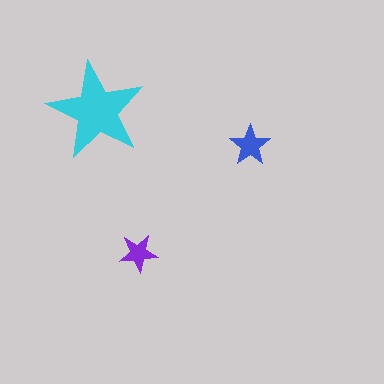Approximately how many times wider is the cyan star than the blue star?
About 2.5 times wider.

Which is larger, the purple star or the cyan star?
The cyan one.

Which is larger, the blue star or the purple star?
The blue one.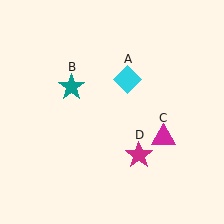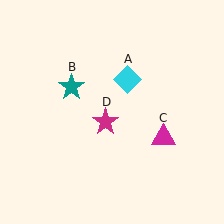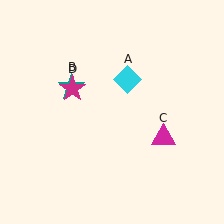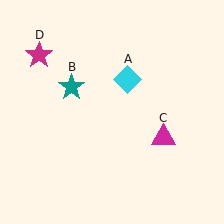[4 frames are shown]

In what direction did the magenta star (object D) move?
The magenta star (object D) moved up and to the left.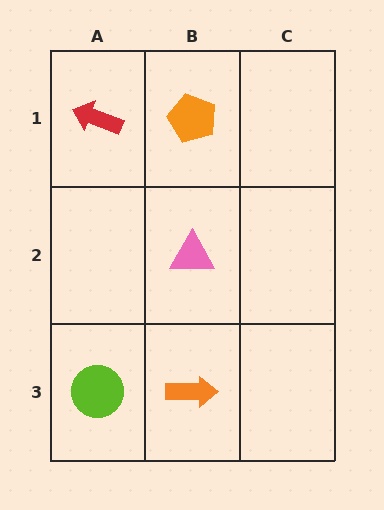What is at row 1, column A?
A red arrow.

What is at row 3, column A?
A lime circle.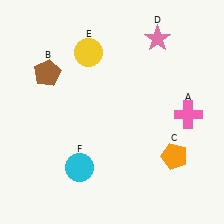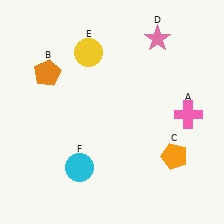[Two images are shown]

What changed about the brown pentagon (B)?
In Image 1, B is brown. In Image 2, it changed to orange.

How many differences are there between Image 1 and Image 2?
There is 1 difference between the two images.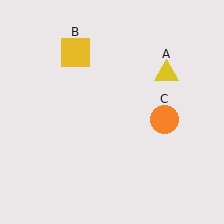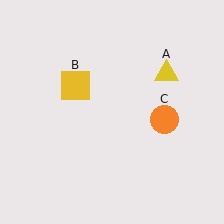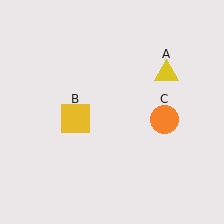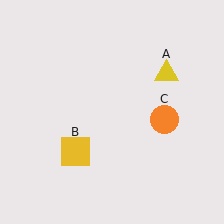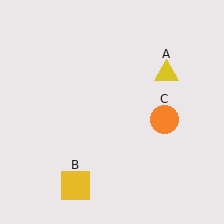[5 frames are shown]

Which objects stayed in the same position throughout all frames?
Yellow triangle (object A) and orange circle (object C) remained stationary.